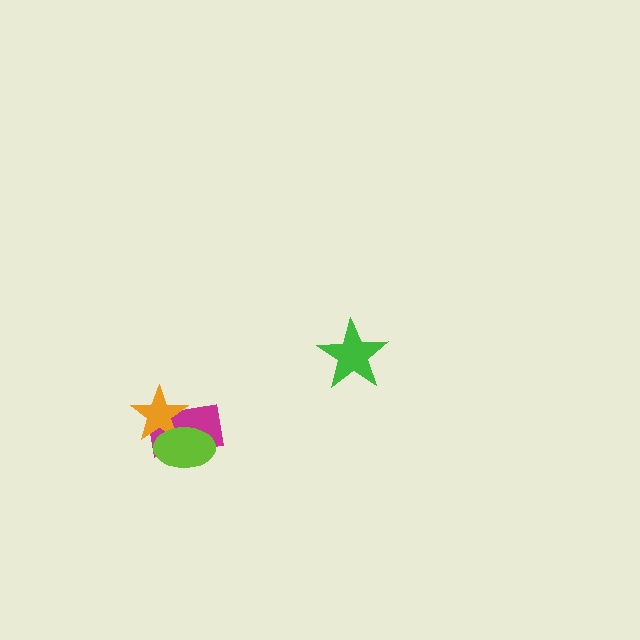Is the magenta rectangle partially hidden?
Yes, it is partially covered by another shape.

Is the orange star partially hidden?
Yes, it is partially covered by another shape.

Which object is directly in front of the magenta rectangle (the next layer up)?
The orange star is directly in front of the magenta rectangle.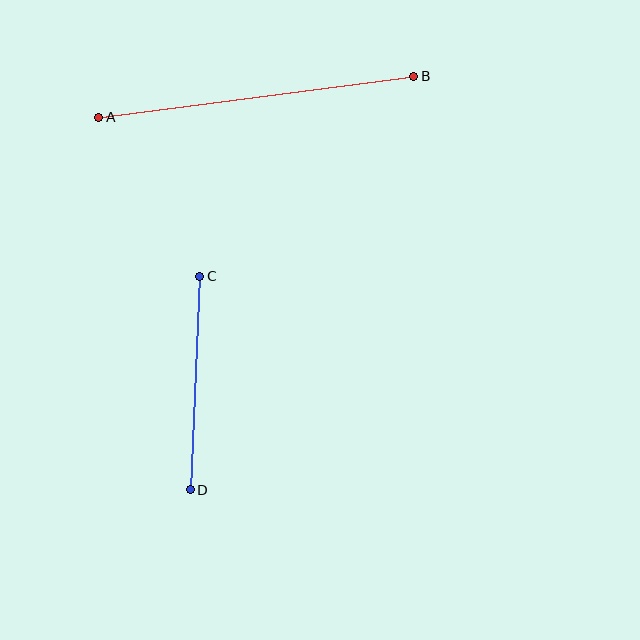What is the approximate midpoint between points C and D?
The midpoint is at approximately (195, 383) pixels.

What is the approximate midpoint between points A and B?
The midpoint is at approximately (256, 97) pixels.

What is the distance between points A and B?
The distance is approximately 318 pixels.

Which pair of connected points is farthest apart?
Points A and B are farthest apart.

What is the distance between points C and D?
The distance is approximately 214 pixels.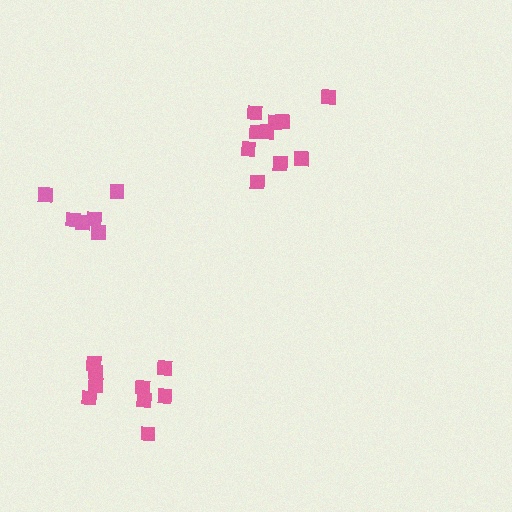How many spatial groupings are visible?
There are 3 spatial groupings.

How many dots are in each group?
Group 1: 6 dots, Group 2: 10 dots, Group 3: 9 dots (25 total).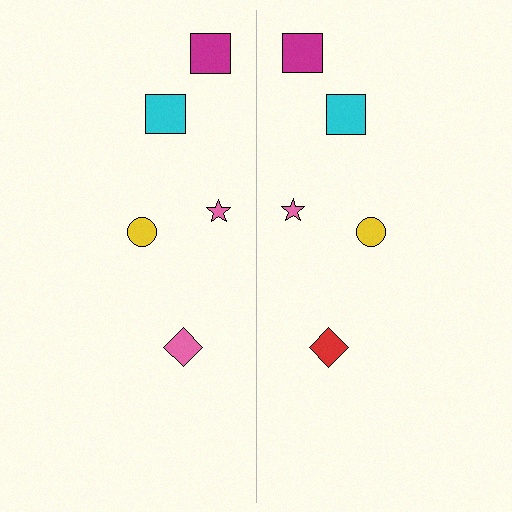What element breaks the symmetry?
The red diamond on the right side breaks the symmetry — its mirror counterpart is pink.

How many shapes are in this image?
There are 10 shapes in this image.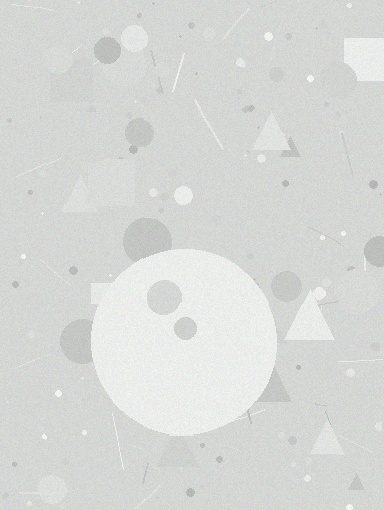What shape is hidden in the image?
A circle is hidden in the image.